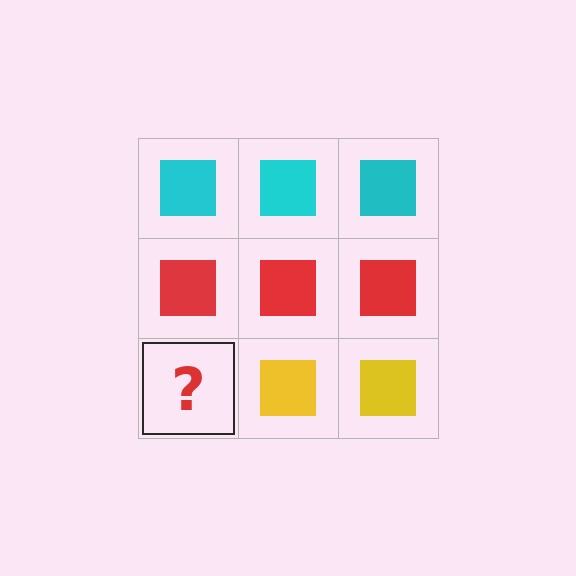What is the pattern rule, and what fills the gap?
The rule is that each row has a consistent color. The gap should be filled with a yellow square.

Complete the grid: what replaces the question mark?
The question mark should be replaced with a yellow square.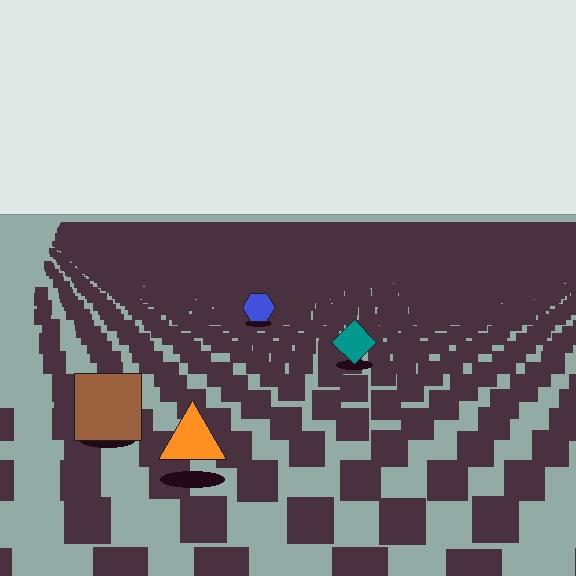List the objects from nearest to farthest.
From nearest to farthest: the orange triangle, the brown square, the teal diamond, the blue hexagon.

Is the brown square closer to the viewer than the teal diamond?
Yes. The brown square is closer — you can tell from the texture gradient: the ground texture is coarser near it.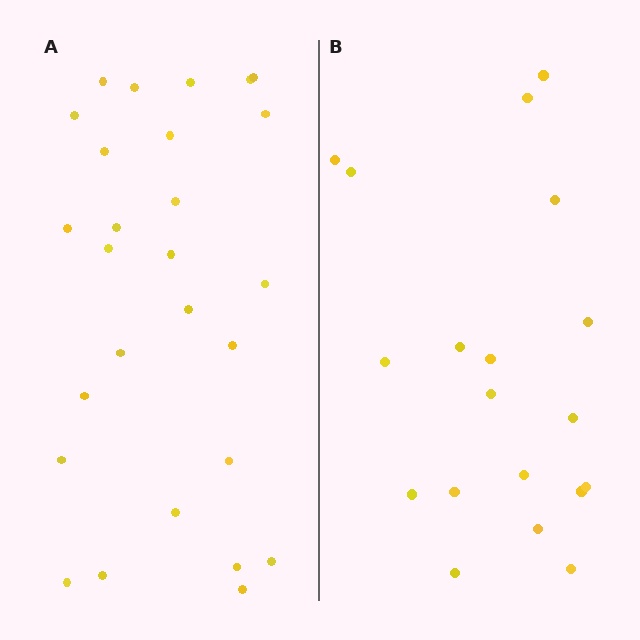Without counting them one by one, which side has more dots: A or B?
Region A (the left region) has more dots.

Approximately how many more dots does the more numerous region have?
Region A has roughly 8 or so more dots than region B.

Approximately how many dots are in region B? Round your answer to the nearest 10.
About 20 dots. (The exact count is 19, which rounds to 20.)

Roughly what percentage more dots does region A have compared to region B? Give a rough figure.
About 40% more.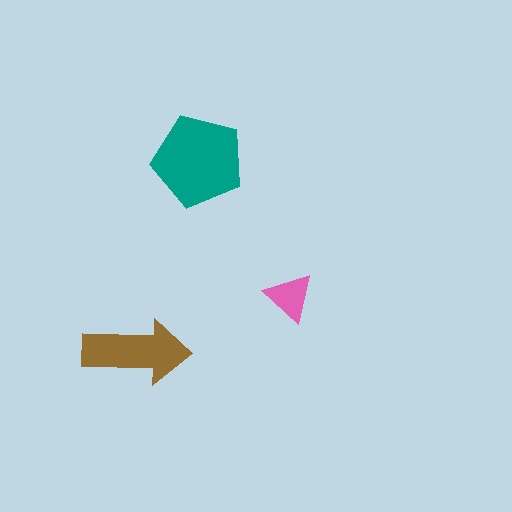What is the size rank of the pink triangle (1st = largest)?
3rd.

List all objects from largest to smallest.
The teal pentagon, the brown arrow, the pink triangle.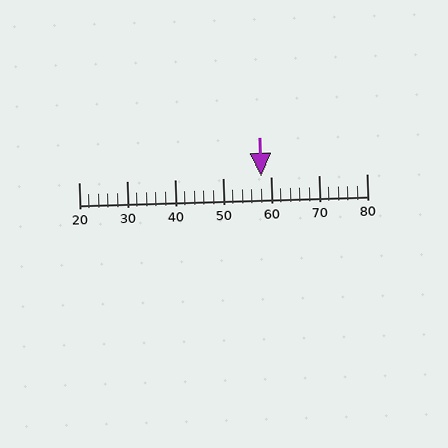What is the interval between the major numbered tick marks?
The major tick marks are spaced 10 units apart.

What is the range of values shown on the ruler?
The ruler shows values from 20 to 80.